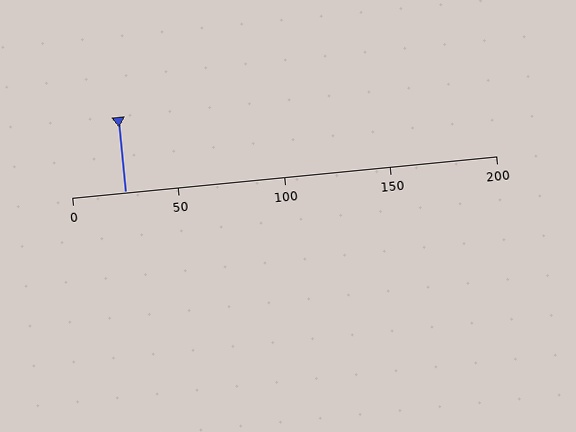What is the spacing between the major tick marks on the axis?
The major ticks are spaced 50 apart.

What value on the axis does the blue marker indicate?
The marker indicates approximately 25.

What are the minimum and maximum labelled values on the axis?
The axis runs from 0 to 200.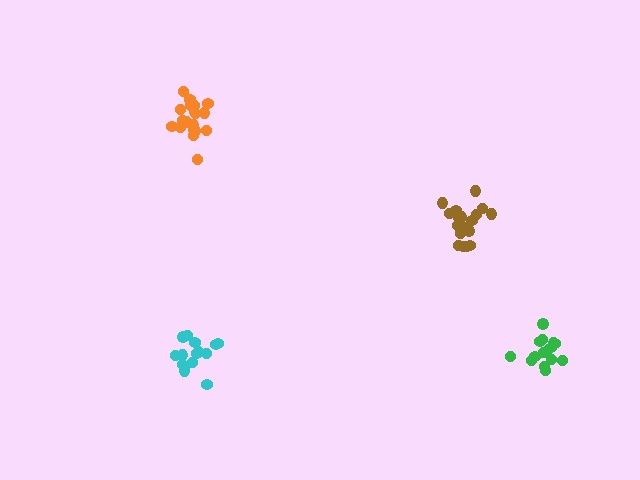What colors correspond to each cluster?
The clusters are colored: orange, cyan, green, brown.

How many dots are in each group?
Group 1: 19 dots, Group 2: 15 dots, Group 3: 16 dots, Group 4: 18 dots (68 total).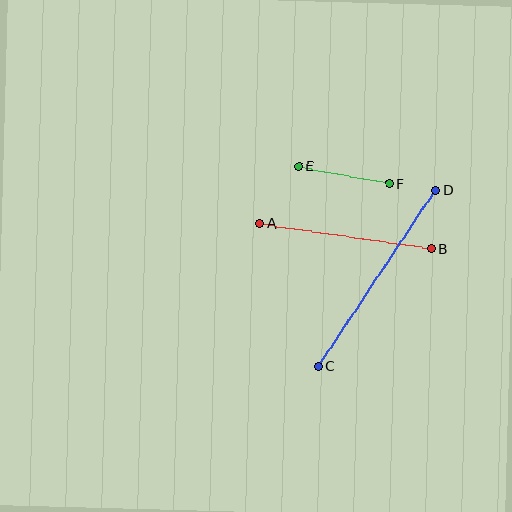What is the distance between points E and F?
The distance is approximately 92 pixels.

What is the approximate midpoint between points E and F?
The midpoint is at approximately (344, 175) pixels.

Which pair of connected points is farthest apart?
Points C and D are farthest apart.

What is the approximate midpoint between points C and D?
The midpoint is at approximately (377, 278) pixels.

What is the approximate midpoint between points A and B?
The midpoint is at approximately (346, 236) pixels.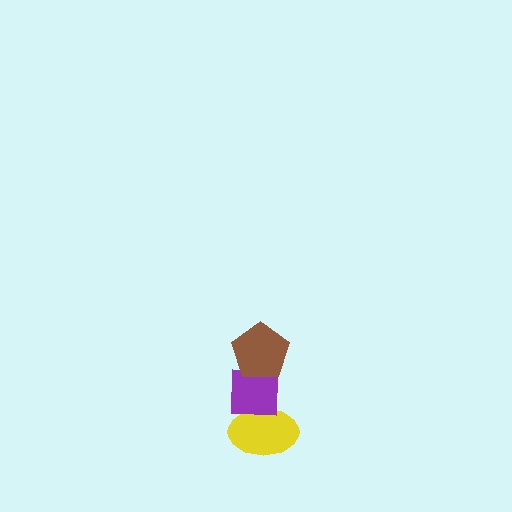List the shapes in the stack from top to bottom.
From top to bottom: the brown pentagon, the purple square, the yellow ellipse.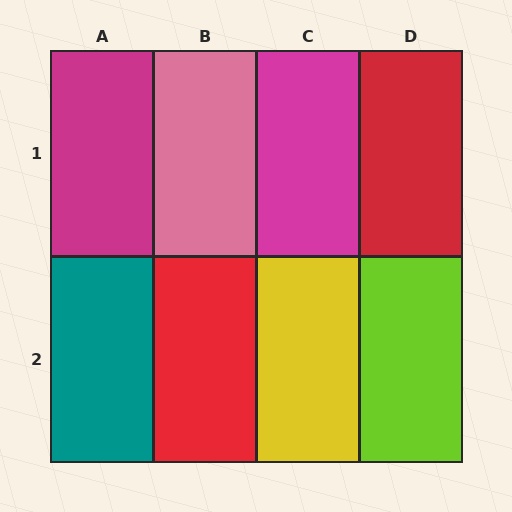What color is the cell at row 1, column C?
Magenta.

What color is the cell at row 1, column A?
Magenta.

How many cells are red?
2 cells are red.